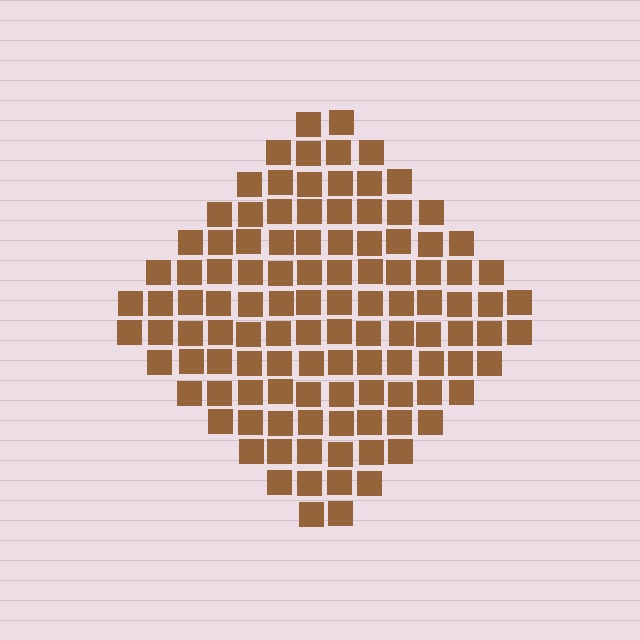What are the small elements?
The small elements are squares.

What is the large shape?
The large shape is a diamond.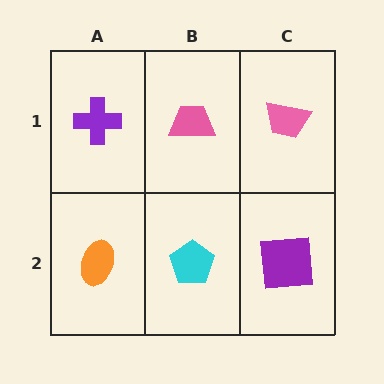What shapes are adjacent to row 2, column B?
A pink trapezoid (row 1, column B), an orange ellipse (row 2, column A), a purple square (row 2, column C).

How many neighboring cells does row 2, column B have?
3.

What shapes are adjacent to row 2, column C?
A pink trapezoid (row 1, column C), a cyan pentagon (row 2, column B).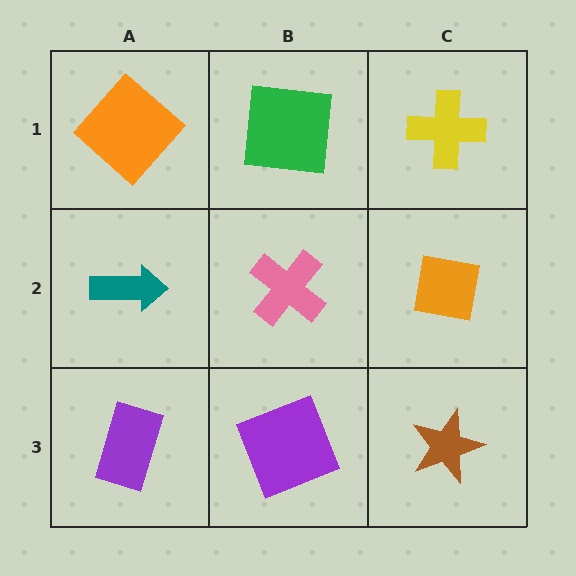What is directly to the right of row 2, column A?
A pink cross.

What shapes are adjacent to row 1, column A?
A teal arrow (row 2, column A), a green square (row 1, column B).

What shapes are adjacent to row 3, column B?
A pink cross (row 2, column B), a purple rectangle (row 3, column A), a brown star (row 3, column C).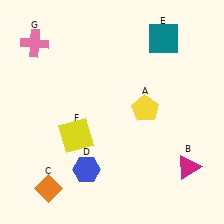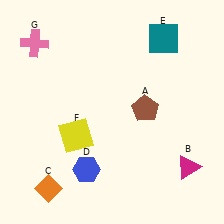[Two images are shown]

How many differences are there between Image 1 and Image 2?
There is 1 difference between the two images.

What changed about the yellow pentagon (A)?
In Image 1, A is yellow. In Image 2, it changed to brown.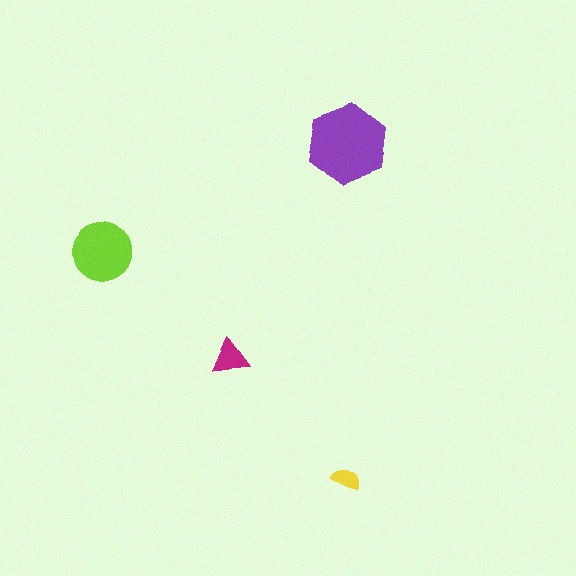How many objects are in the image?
There are 4 objects in the image.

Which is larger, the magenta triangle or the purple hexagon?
The purple hexagon.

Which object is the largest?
The purple hexagon.